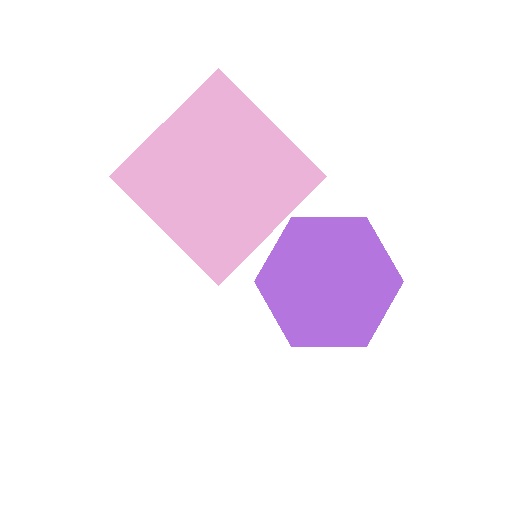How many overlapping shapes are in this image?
There are 2 overlapping shapes in the image.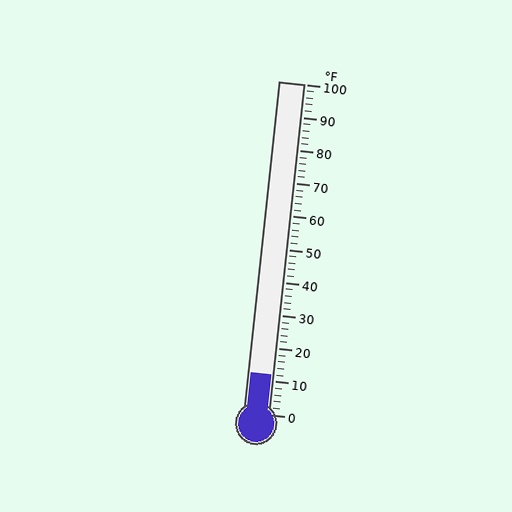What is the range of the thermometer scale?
The thermometer scale ranges from 0°F to 100°F.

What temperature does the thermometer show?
The thermometer shows approximately 12°F.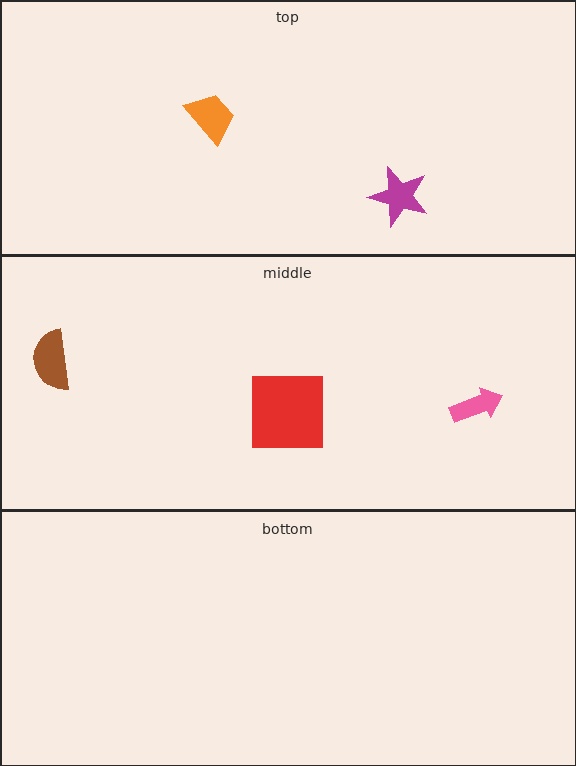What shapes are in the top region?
The magenta star, the orange trapezoid.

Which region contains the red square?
The middle region.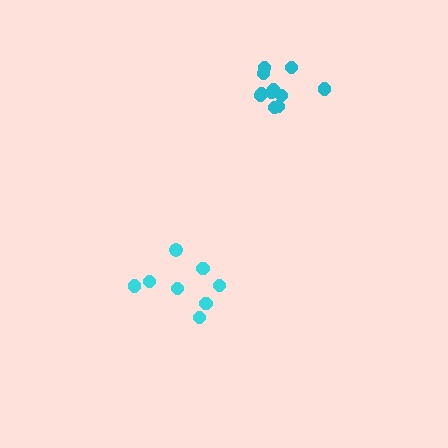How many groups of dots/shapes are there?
There are 2 groups.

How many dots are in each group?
Group 1: 8 dots, Group 2: 11 dots (19 total).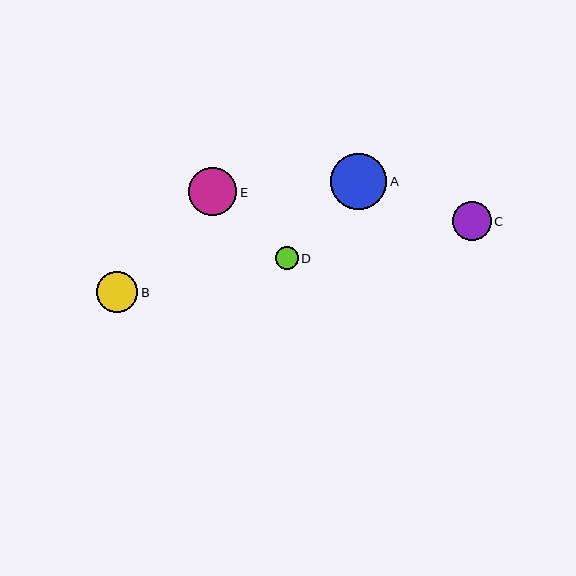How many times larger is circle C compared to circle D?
Circle C is approximately 1.7 times the size of circle D.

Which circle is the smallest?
Circle D is the smallest with a size of approximately 23 pixels.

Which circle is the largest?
Circle A is the largest with a size of approximately 56 pixels.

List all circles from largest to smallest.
From largest to smallest: A, E, B, C, D.